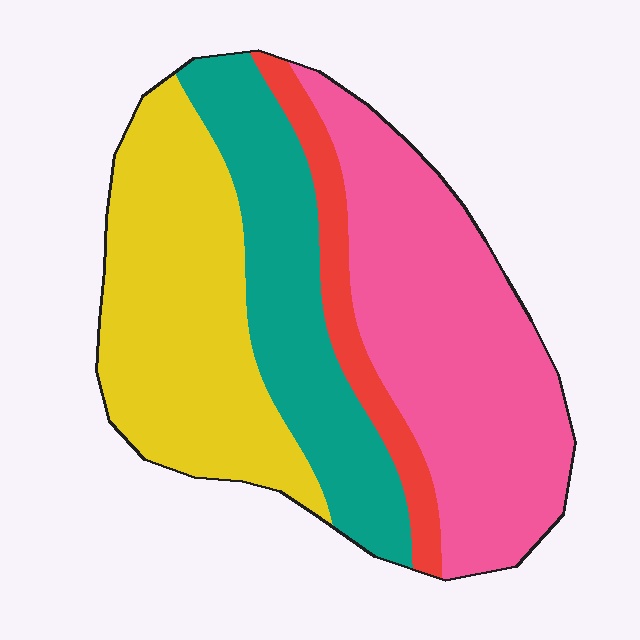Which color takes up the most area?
Pink, at roughly 35%.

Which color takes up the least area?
Red, at roughly 10%.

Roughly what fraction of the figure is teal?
Teal takes up about one quarter (1/4) of the figure.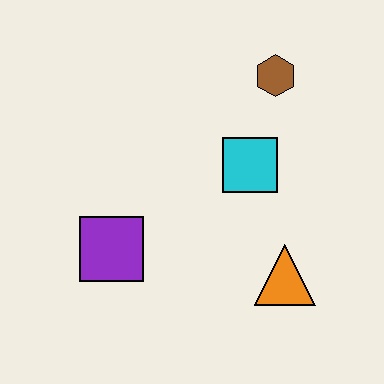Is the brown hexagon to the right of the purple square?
Yes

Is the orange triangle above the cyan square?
No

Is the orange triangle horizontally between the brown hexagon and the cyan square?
No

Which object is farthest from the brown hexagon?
The purple square is farthest from the brown hexagon.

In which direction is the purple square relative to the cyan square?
The purple square is to the left of the cyan square.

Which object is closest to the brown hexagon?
The cyan square is closest to the brown hexagon.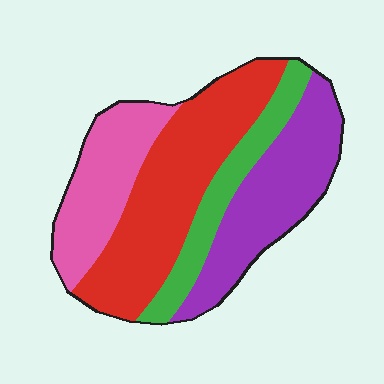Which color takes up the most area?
Red, at roughly 35%.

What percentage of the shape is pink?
Pink takes up about one fifth (1/5) of the shape.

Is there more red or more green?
Red.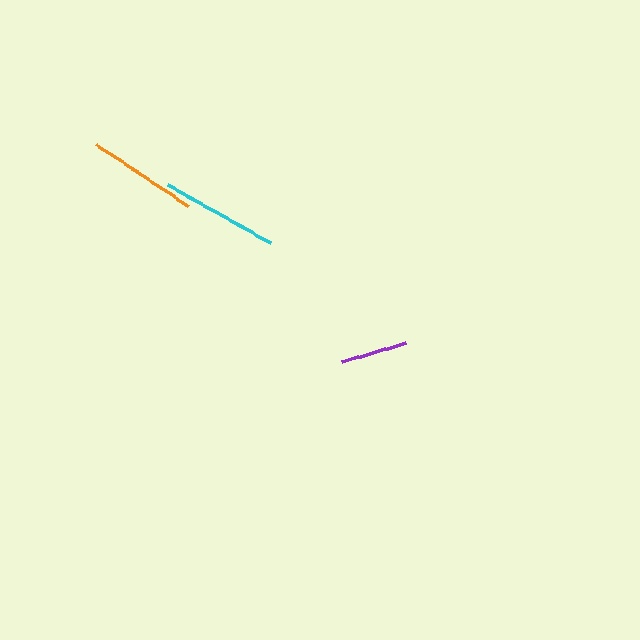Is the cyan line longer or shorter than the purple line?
The cyan line is longer than the purple line.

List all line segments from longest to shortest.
From longest to shortest: cyan, orange, purple.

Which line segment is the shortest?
The purple line is the shortest at approximately 67 pixels.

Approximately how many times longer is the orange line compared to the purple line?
The orange line is approximately 1.6 times the length of the purple line.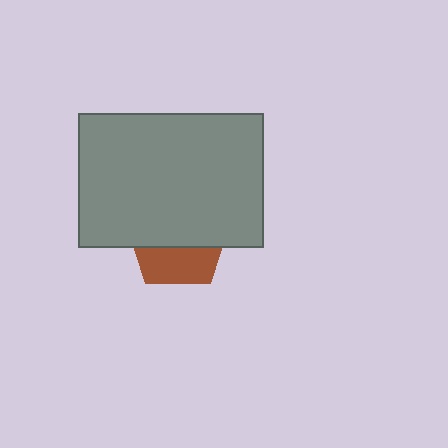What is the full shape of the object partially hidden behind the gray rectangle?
The partially hidden object is a brown pentagon.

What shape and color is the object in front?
The object in front is a gray rectangle.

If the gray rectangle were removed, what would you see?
You would see the complete brown pentagon.